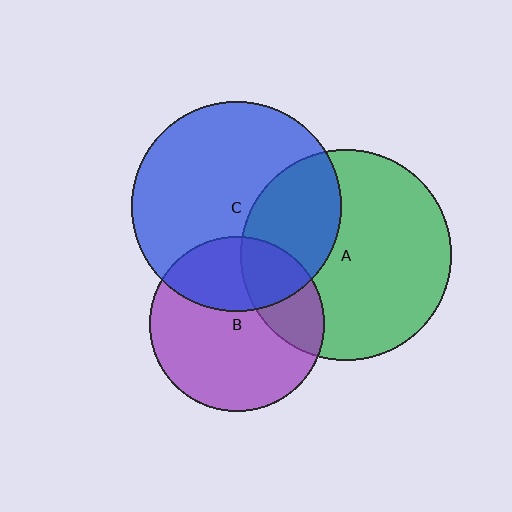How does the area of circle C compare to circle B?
Approximately 1.4 times.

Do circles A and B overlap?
Yes.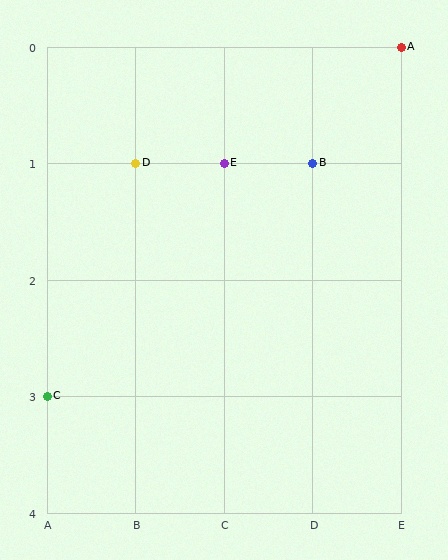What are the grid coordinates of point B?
Point B is at grid coordinates (D, 1).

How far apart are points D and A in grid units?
Points D and A are 3 columns and 1 row apart (about 3.2 grid units diagonally).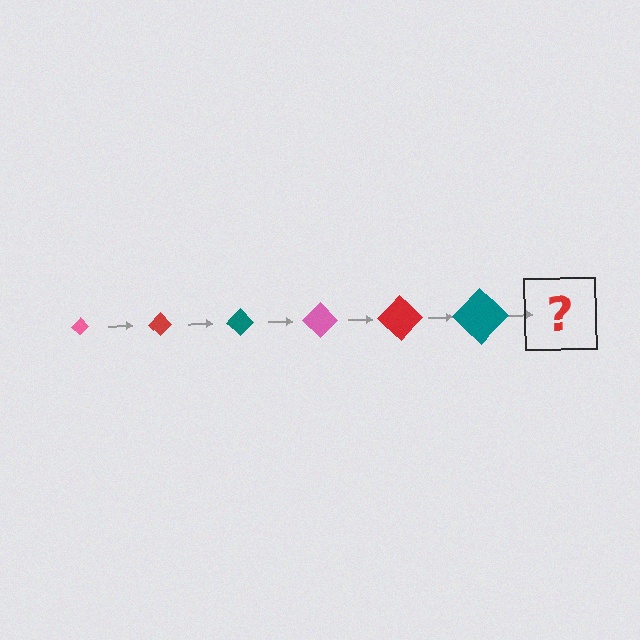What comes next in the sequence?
The next element should be a pink diamond, larger than the previous one.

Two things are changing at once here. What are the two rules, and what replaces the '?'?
The two rules are that the diamond grows larger each step and the color cycles through pink, red, and teal. The '?' should be a pink diamond, larger than the previous one.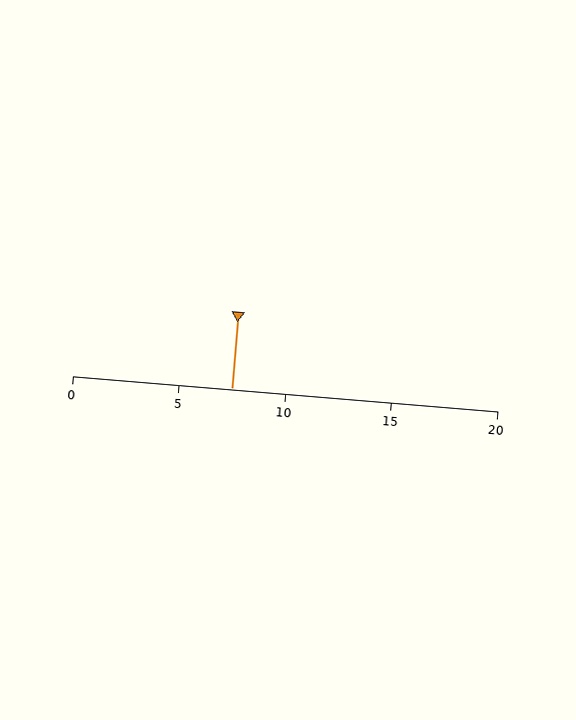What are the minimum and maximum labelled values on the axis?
The axis runs from 0 to 20.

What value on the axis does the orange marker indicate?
The marker indicates approximately 7.5.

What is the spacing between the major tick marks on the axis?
The major ticks are spaced 5 apart.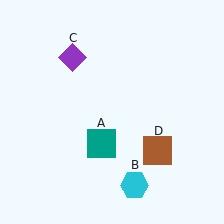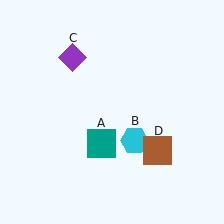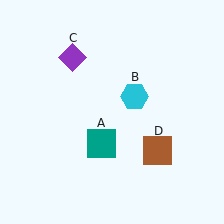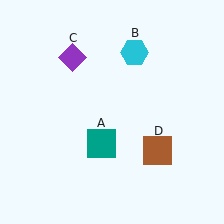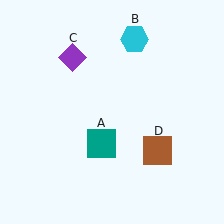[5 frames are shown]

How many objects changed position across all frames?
1 object changed position: cyan hexagon (object B).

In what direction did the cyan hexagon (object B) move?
The cyan hexagon (object B) moved up.